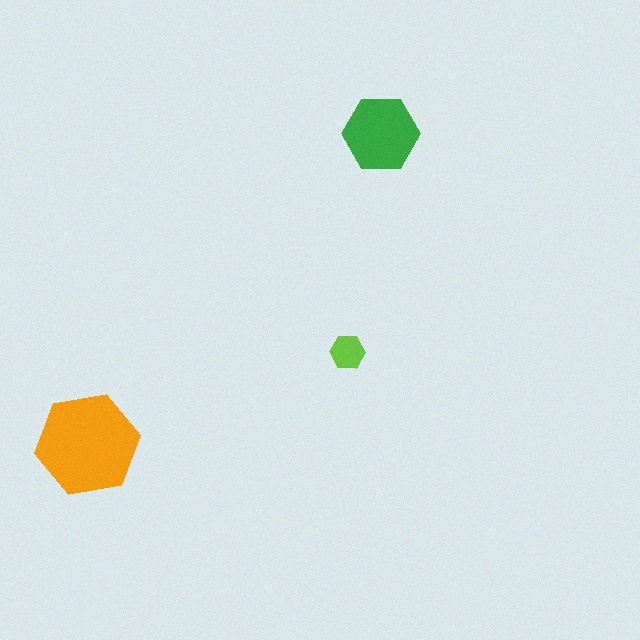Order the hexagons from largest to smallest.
the orange one, the green one, the lime one.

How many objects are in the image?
There are 3 objects in the image.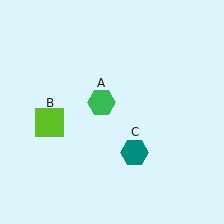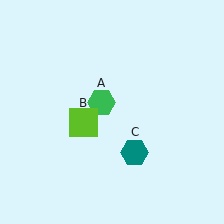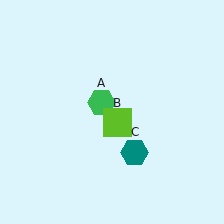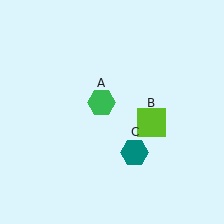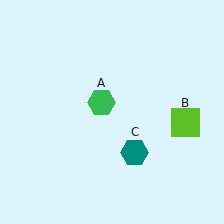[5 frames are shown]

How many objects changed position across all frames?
1 object changed position: lime square (object B).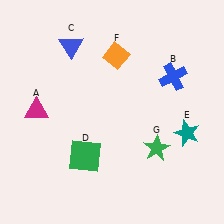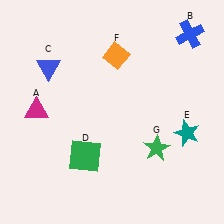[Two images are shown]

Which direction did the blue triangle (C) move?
The blue triangle (C) moved left.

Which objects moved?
The objects that moved are: the blue cross (B), the blue triangle (C).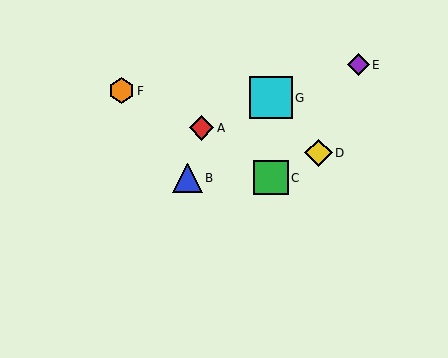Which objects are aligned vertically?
Objects C, G are aligned vertically.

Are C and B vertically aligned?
No, C is at x≈271 and B is at x≈188.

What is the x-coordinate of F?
Object F is at x≈121.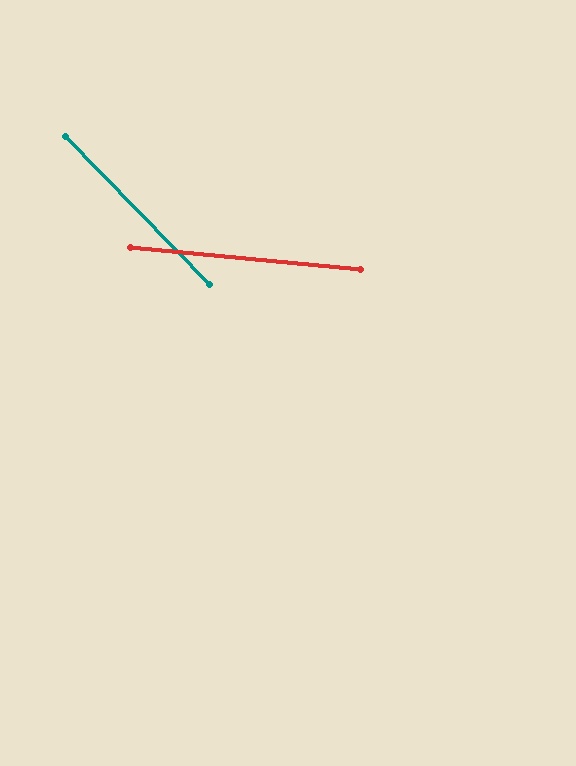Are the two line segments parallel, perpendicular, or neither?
Neither parallel nor perpendicular — they differ by about 40°.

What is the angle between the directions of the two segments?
Approximately 40 degrees.